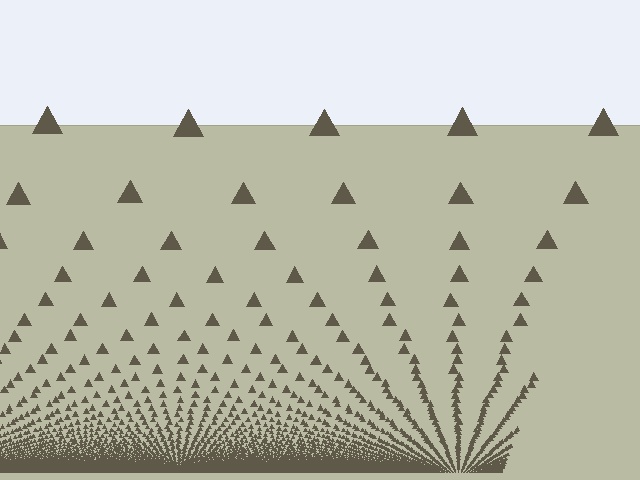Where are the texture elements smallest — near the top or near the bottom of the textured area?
Near the bottom.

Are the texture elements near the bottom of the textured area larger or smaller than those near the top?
Smaller. The gradient is inverted — elements near the bottom are smaller and denser.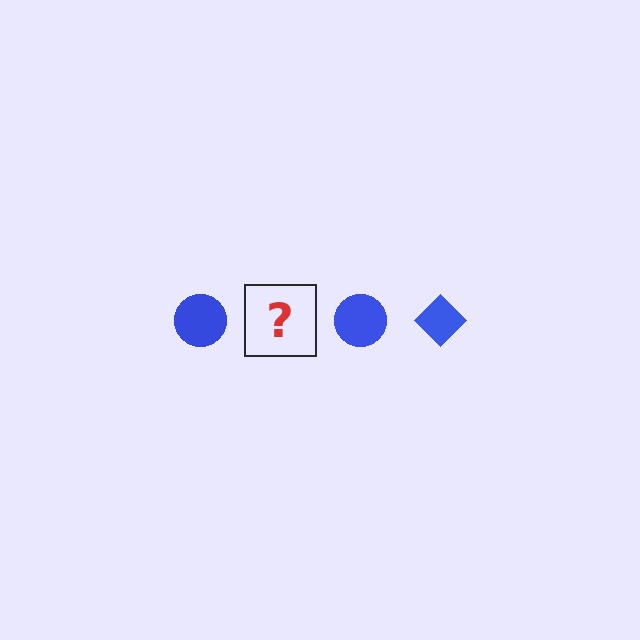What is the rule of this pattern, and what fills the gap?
The rule is that the pattern cycles through circle, diamond shapes in blue. The gap should be filled with a blue diamond.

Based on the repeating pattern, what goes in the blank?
The blank should be a blue diamond.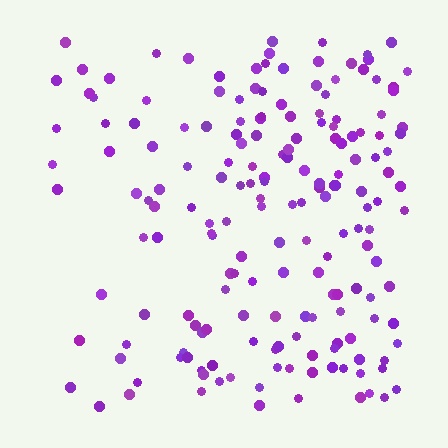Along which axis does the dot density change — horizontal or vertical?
Horizontal.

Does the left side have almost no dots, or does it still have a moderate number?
Still a moderate number, just noticeably fewer than the right.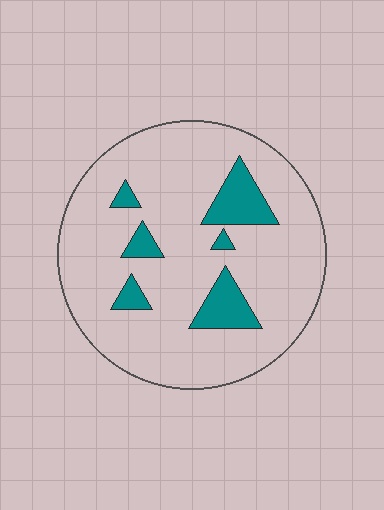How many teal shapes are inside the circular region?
6.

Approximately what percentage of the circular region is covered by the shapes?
Approximately 15%.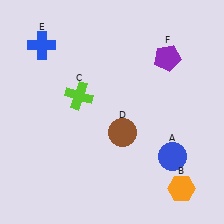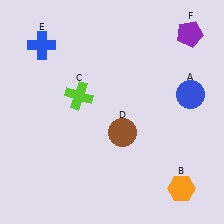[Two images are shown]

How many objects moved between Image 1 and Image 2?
2 objects moved between the two images.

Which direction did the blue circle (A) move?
The blue circle (A) moved up.